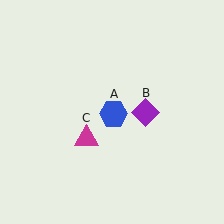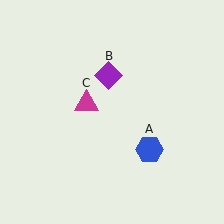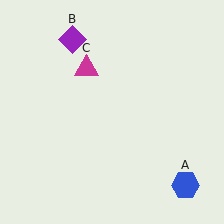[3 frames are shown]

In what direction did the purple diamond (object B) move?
The purple diamond (object B) moved up and to the left.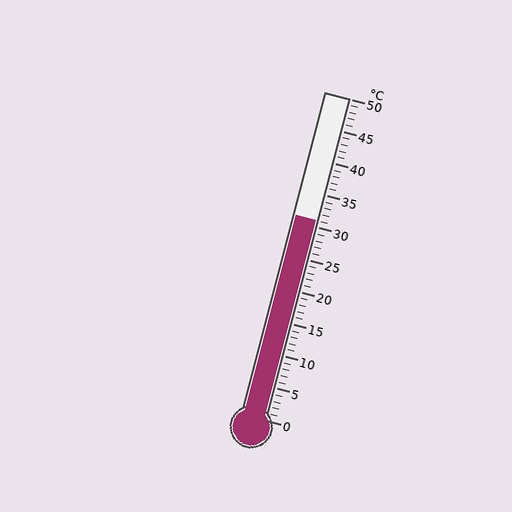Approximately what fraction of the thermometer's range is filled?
The thermometer is filled to approximately 60% of its range.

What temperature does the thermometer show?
The thermometer shows approximately 31°C.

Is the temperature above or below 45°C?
The temperature is below 45°C.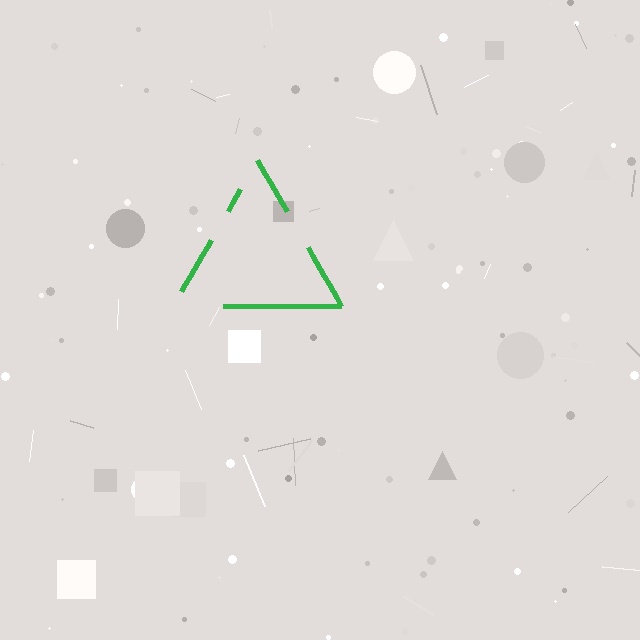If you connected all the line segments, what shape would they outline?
They would outline a triangle.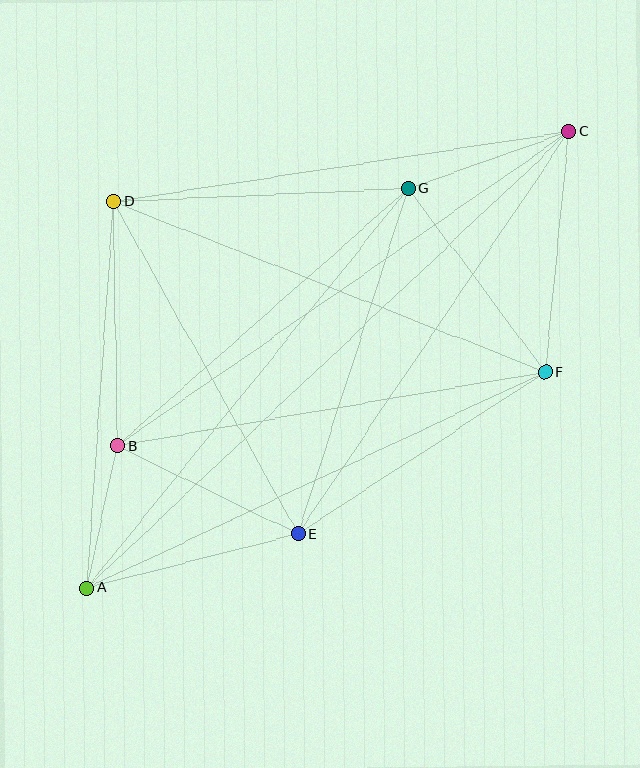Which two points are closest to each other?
Points A and B are closest to each other.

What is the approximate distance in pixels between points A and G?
The distance between A and G is approximately 513 pixels.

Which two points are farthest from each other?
Points A and C are farthest from each other.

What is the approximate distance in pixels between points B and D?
The distance between B and D is approximately 245 pixels.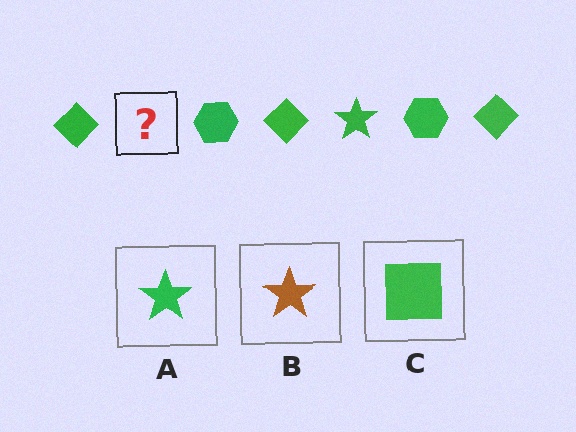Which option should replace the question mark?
Option A.